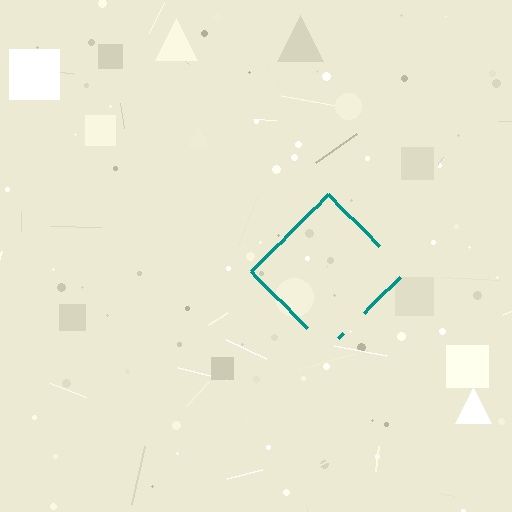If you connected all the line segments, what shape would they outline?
They would outline a diamond.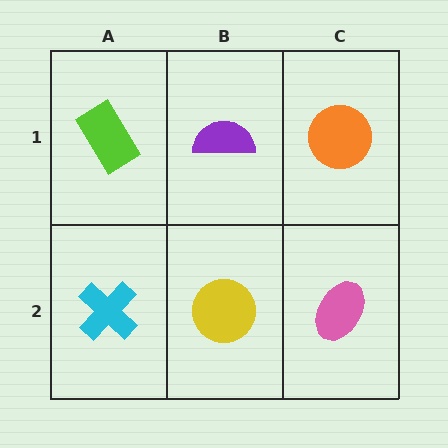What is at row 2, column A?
A cyan cross.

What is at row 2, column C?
A pink ellipse.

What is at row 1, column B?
A purple semicircle.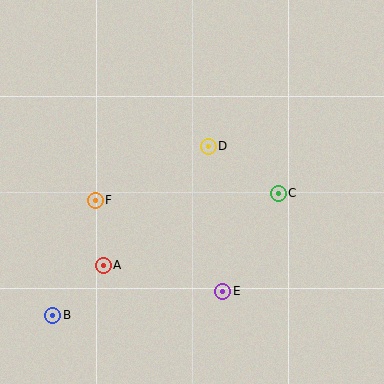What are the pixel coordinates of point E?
Point E is at (223, 291).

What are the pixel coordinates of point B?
Point B is at (53, 315).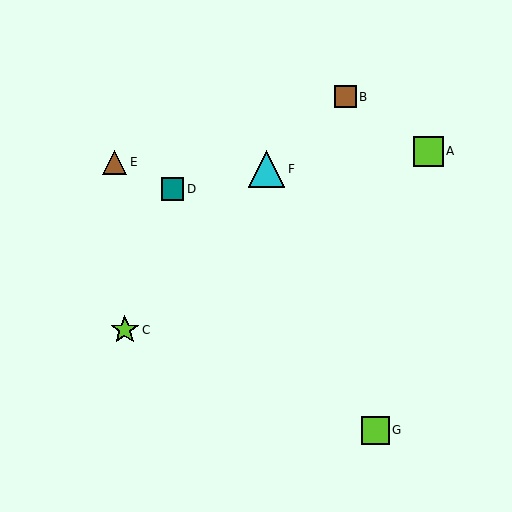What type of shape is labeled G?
Shape G is a lime square.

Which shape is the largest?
The cyan triangle (labeled F) is the largest.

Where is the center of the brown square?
The center of the brown square is at (346, 97).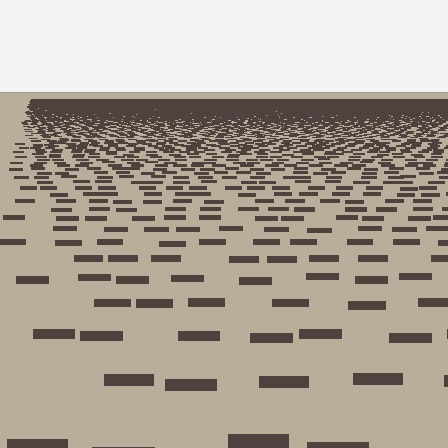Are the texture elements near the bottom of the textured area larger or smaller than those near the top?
Larger. Near the bottom, elements are closer to the viewer and appear at a bigger on-screen size.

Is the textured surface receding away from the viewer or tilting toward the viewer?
The surface is receding away from the viewer. Texture elements get smaller and denser toward the top.